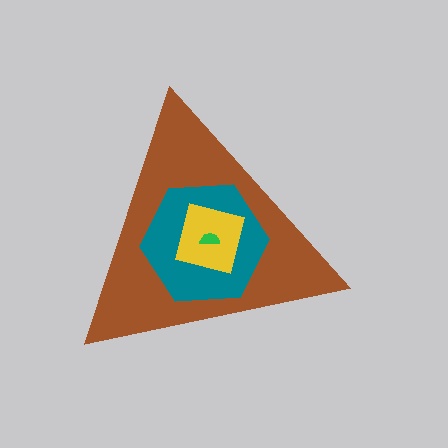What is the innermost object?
The green semicircle.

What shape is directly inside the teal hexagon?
The yellow square.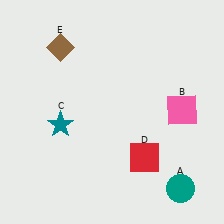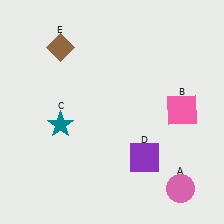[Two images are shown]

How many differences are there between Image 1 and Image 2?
There are 2 differences between the two images.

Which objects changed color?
A changed from teal to pink. D changed from red to purple.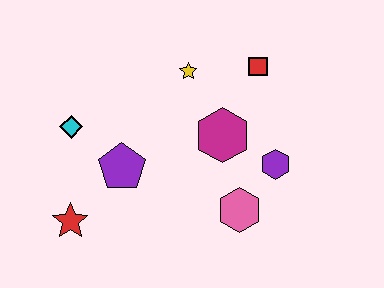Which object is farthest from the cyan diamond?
The purple hexagon is farthest from the cyan diamond.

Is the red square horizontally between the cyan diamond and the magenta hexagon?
No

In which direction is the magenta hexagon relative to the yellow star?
The magenta hexagon is below the yellow star.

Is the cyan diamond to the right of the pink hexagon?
No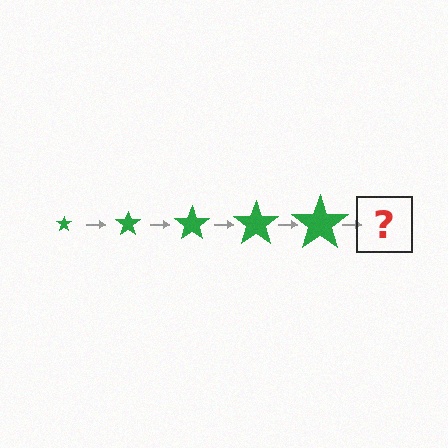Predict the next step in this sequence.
The next step is a green star, larger than the previous one.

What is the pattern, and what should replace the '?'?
The pattern is that the star gets progressively larger each step. The '?' should be a green star, larger than the previous one.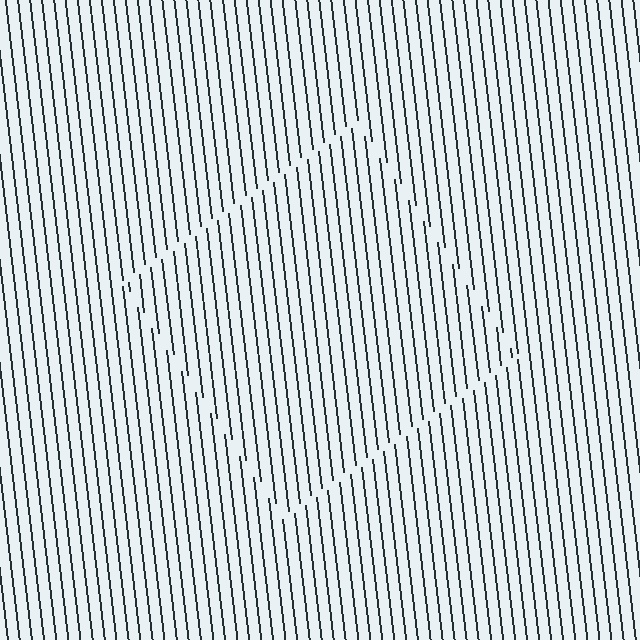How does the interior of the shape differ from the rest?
The interior of the shape contains the same grating, shifted by half a period — the contour is defined by the phase discontinuity where line-ends from the inner and outer gratings abut.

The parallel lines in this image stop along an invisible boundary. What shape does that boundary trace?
An illusory square. The interior of the shape contains the same grating, shifted by half a period — the contour is defined by the phase discontinuity where line-ends from the inner and outer gratings abut.